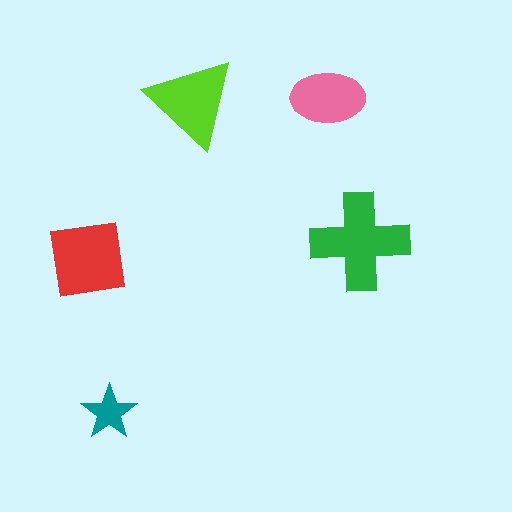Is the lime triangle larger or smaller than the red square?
Smaller.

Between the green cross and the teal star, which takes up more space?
The green cross.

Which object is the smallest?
The teal star.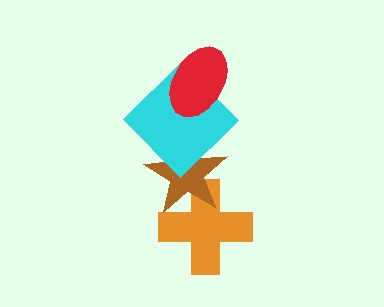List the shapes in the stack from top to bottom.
From top to bottom: the red ellipse, the cyan diamond, the brown star, the orange cross.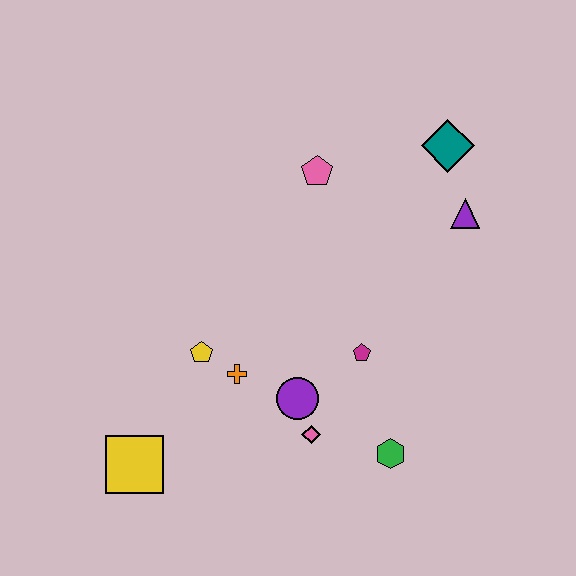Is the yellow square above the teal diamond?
No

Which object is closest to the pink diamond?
The purple circle is closest to the pink diamond.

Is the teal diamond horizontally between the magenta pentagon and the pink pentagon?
No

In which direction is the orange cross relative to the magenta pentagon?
The orange cross is to the left of the magenta pentagon.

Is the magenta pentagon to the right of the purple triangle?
No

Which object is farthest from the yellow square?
The teal diamond is farthest from the yellow square.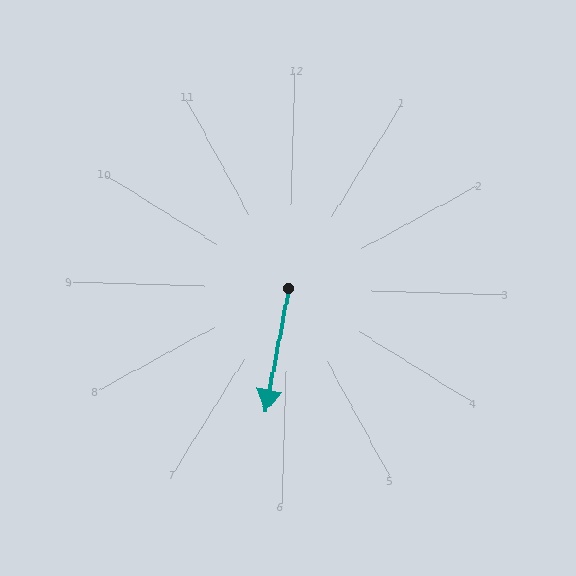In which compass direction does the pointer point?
South.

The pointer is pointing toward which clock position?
Roughly 6 o'clock.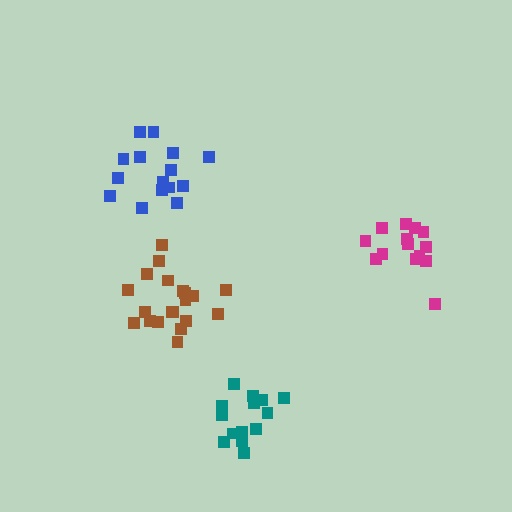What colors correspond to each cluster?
The clusters are colored: magenta, blue, brown, teal.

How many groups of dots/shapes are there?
There are 4 groups.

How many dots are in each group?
Group 1: 14 dots, Group 2: 15 dots, Group 3: 20 dots, Group 4: 14 dots (63 total).